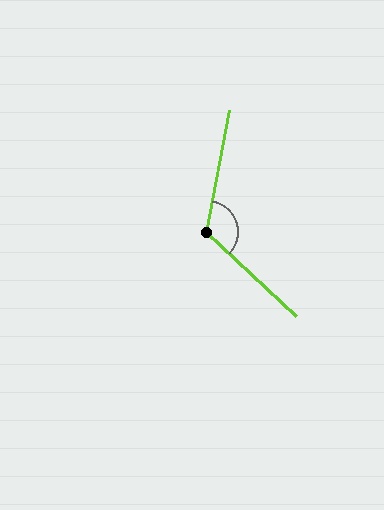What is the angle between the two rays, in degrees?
Approximately 123 degrees.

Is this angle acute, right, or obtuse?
It is obtuse.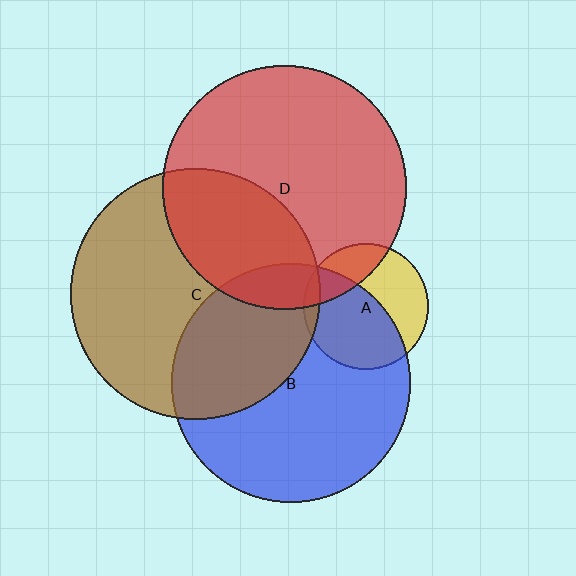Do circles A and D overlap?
Yes.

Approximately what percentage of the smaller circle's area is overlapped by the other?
Approximately 25%.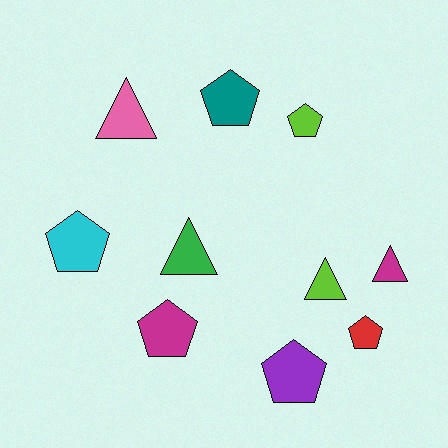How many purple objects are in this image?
There is 1 purple object.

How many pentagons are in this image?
There are 6 pentagons.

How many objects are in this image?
There are 10 objects.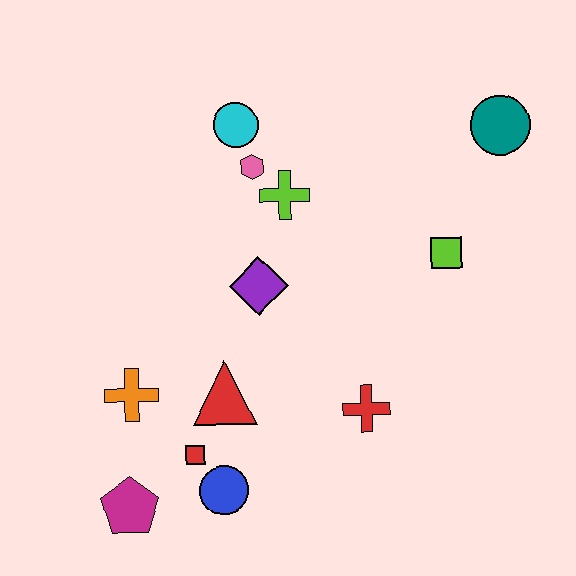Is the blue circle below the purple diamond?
Yes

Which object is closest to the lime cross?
The pink hexagon is closest to the lime cross.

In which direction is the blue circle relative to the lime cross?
The blue circle is below the lime cross.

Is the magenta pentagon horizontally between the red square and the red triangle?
No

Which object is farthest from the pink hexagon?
The magenta pentagon is farthest from the pink hexagon.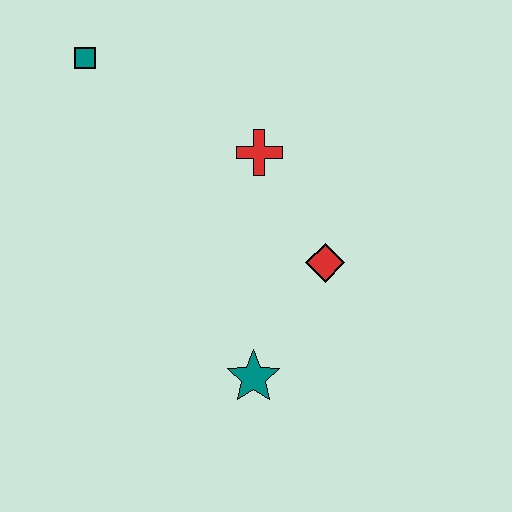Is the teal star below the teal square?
Yes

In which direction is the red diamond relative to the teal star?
The red diamond is above the teal star.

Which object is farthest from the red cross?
The teal star is farthest from the red cross.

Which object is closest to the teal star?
The red diamond is closest to the teal star.